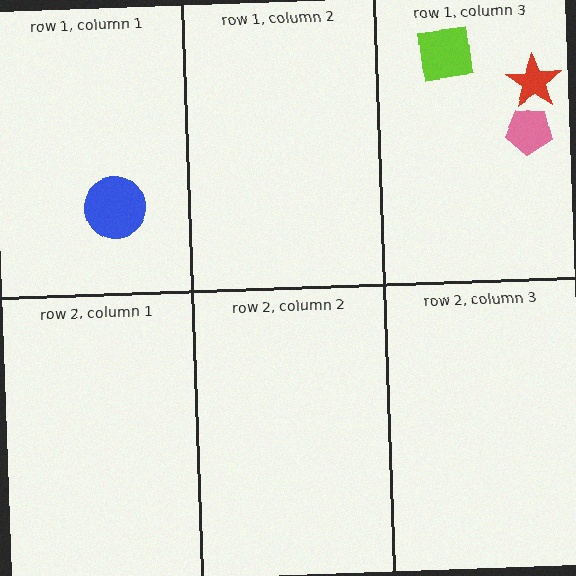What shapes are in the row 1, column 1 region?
The blue circle.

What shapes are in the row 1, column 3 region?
The red star, the lime square, the pink pentagon.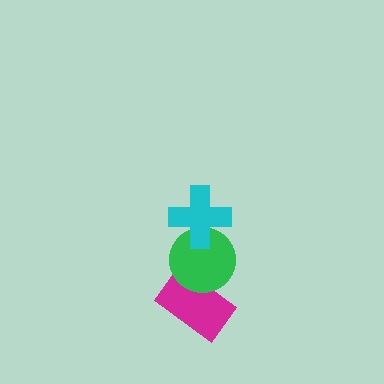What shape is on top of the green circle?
The cyan cross is on top of the green circle.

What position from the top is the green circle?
The green circle is 2nd from the top.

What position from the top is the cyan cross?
The cyan cross is 1st from the top.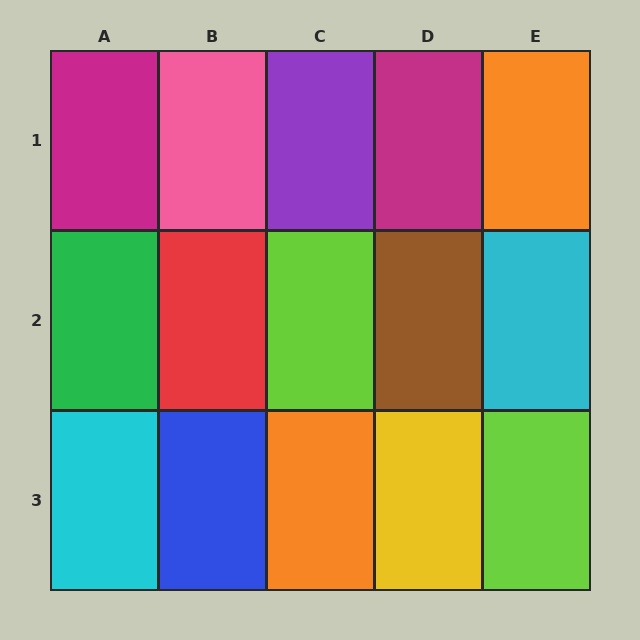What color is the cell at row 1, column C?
Purple.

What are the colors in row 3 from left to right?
Cyan, blue, orange, yellow, lime.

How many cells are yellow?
1 cell is yellow.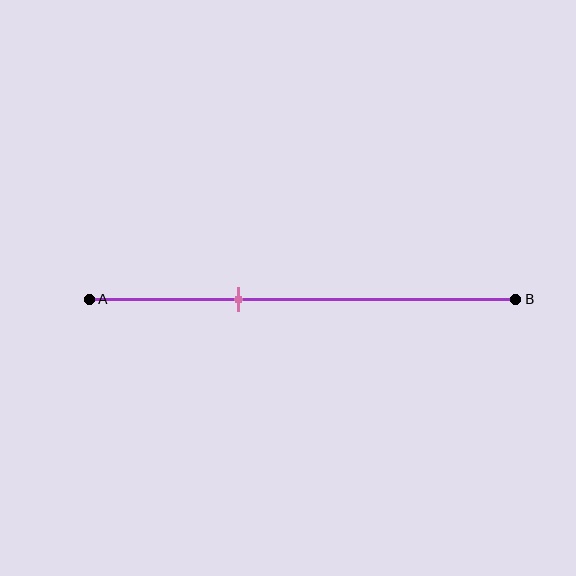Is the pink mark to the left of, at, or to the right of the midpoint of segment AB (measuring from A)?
The pink mark is to the left of the midpoint of segment AB.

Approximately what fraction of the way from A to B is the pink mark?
The pink mark is approximately 35% of the way from A to B.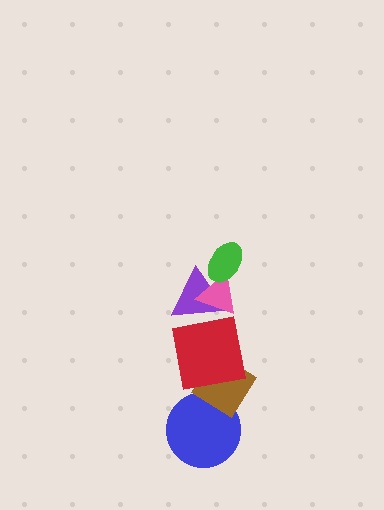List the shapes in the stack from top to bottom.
From top to bottom: the green ellipse, the pink triangle, the purple triangle, the red square, the brown diamond, the blue circle.